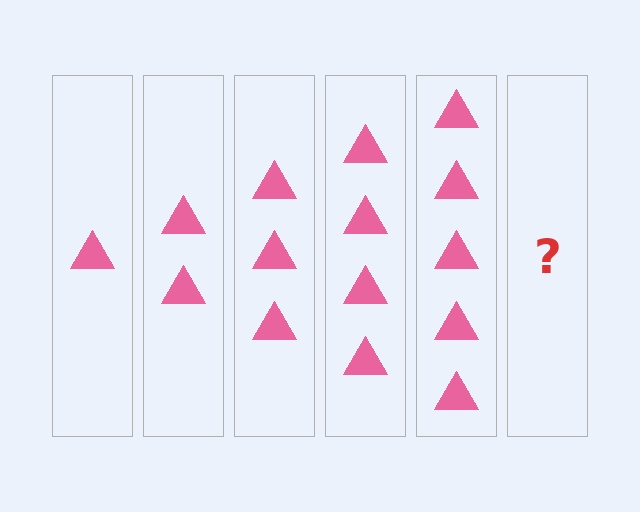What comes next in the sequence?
The next element should be 6 triangles.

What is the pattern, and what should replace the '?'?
The pattern is that each step adds one more triangle. The '?' should be 6 triangles.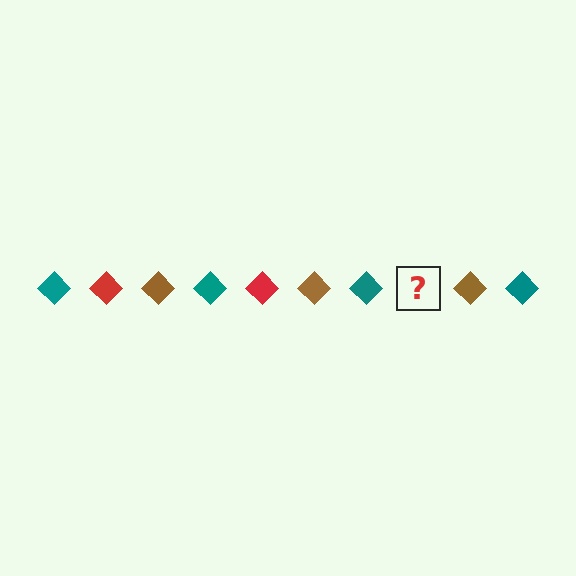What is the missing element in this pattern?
The missing element is a red diamond.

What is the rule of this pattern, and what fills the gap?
The rule is that the pattern cycles through teal, red, brown diamonds. The gap should be filled with a red diamond.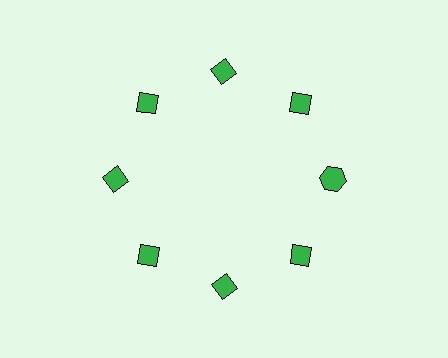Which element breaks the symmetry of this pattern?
The green hexagon at roughly the 3 o'clock position breaks the symmetry. All other shapes are green diamonds.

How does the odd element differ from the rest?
It has a different shape: hexagon instead of diamond.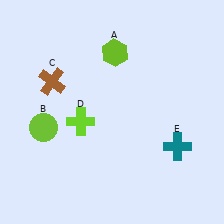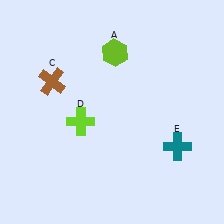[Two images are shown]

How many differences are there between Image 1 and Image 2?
There is 1 difference between the two images.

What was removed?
The lime circle (B) was removed in Image 2.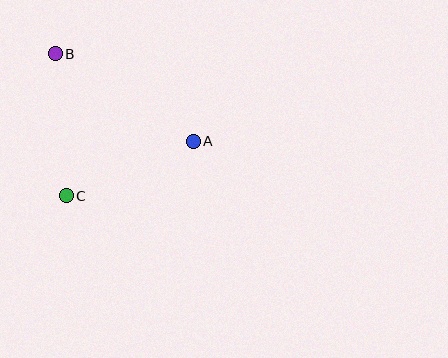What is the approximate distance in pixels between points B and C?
The distance between B and C is approximately 143 pixels.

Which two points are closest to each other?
Points A and C are closest to each other.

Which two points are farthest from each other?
Points A and B are farthest from each other.